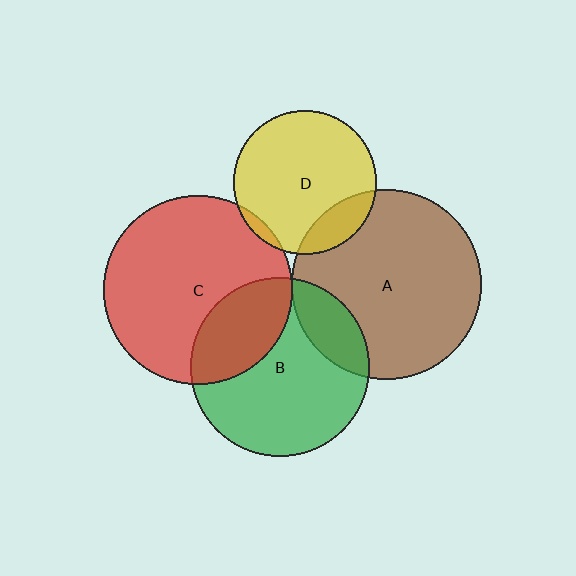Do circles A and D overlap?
Yes.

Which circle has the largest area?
Circle A (brown).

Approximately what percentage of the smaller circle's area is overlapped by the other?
Approximately 15%.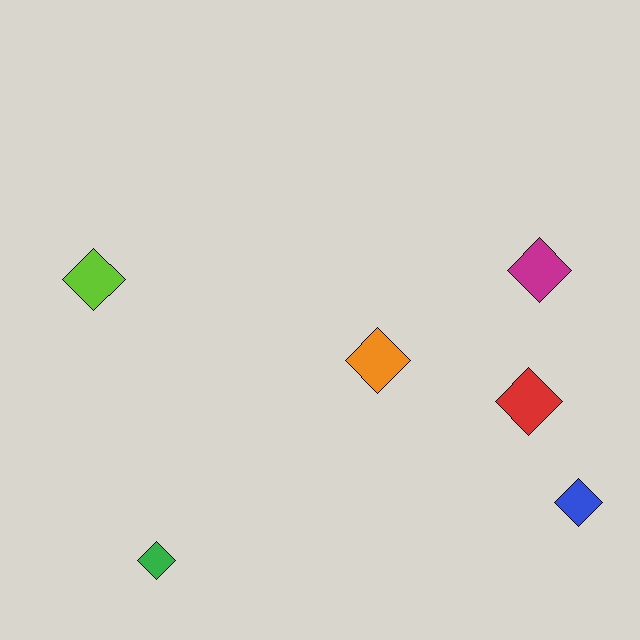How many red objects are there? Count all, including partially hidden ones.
There is 1 red object.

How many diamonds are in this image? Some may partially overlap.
There are 6 diamonds.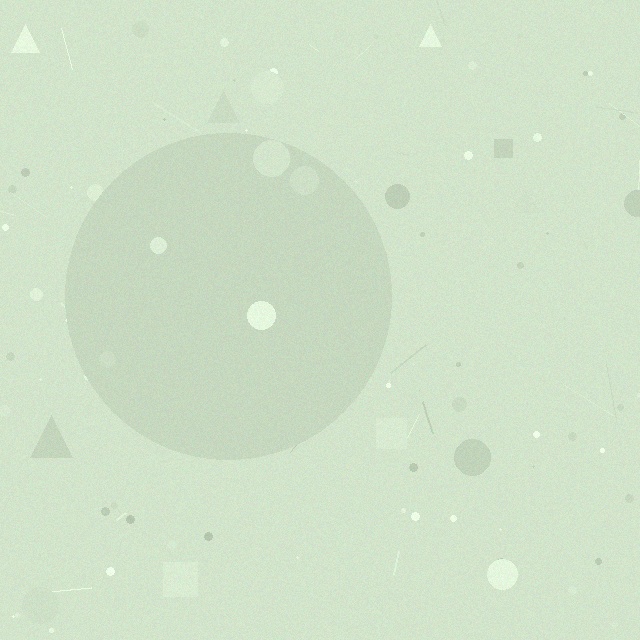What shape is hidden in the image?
A circle is hidden in the image.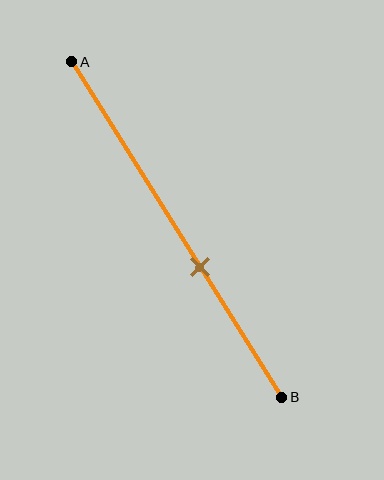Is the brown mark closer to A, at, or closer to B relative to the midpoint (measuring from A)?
The brown mark is closer to point B than the midpoint of segment AB.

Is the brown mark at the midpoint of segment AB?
No, the mark is at about 60% from A, not at the 50% midpoint.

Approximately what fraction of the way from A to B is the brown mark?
The brown mark is approximately 60% of the way from A to B.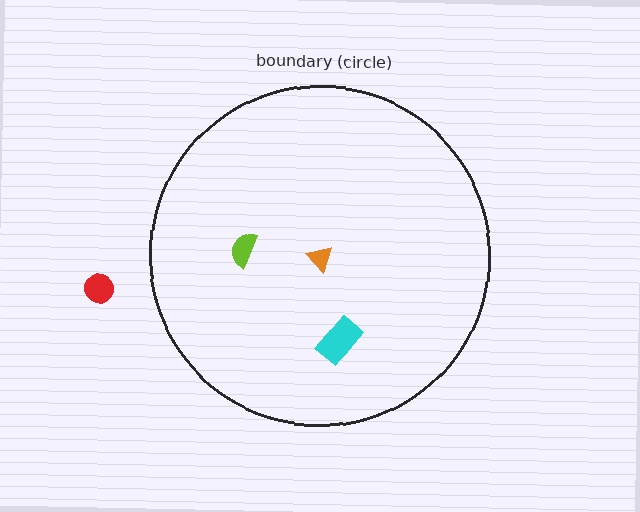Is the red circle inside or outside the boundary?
Outside.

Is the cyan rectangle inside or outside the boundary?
Inside.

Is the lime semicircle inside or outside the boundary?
Inside.